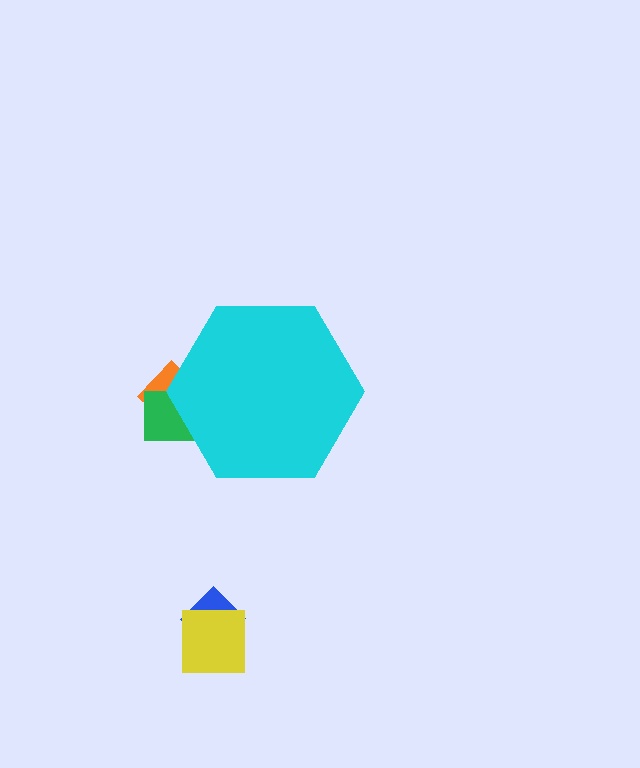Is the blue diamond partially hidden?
No, the blue diamond is fully visible.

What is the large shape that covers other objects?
A cyan hexagon.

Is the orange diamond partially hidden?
Yes, the orange diamond is partially hidden behind the cyan hexagon.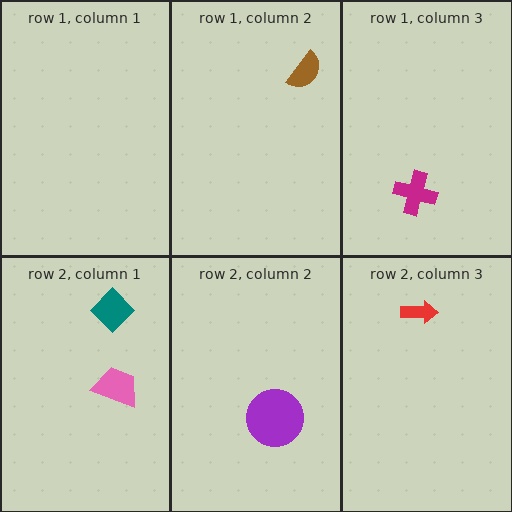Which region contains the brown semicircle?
The row 1, column 2 region.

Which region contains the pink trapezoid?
The row 2, column 1 region.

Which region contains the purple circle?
The row 2, column 2 region.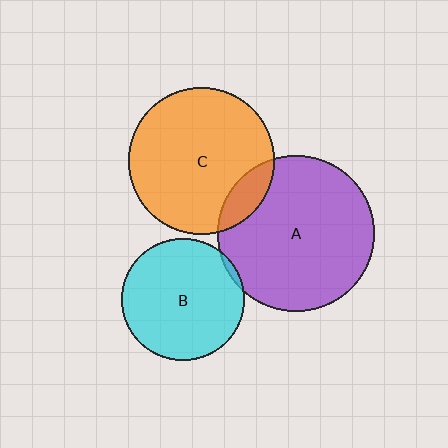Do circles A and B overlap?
Yes.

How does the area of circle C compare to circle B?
Approximately 1.4 times.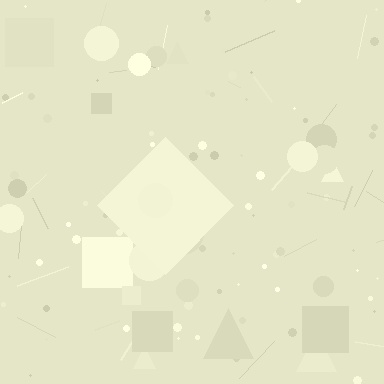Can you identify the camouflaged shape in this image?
The camouflaged shape is a diamond.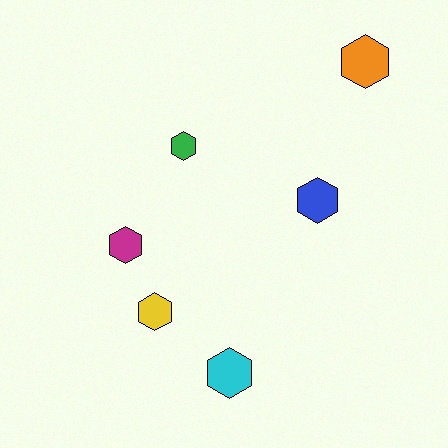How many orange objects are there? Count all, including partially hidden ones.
There is 1 orange object.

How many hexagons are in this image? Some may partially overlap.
There are 6 hexagons.